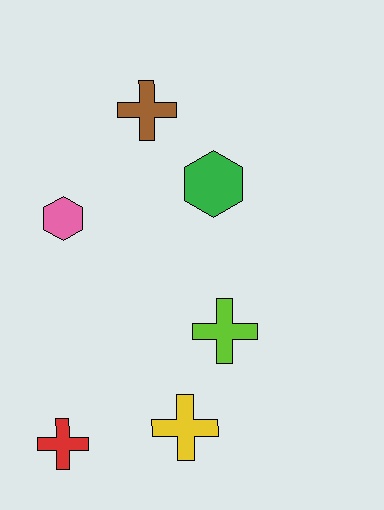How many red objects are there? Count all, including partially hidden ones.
There is 1 red object.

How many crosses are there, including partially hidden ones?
There are 4 crosses.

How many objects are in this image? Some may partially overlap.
There are 6 objects.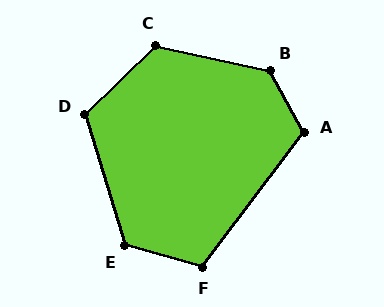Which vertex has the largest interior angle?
B, at approximately 131 degrees.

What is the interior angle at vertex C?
Approximately 123 degrees (obtuse).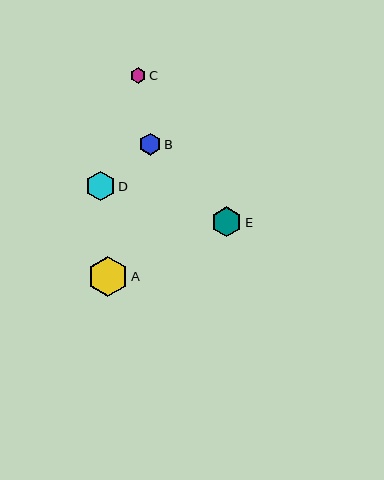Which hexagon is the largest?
Hexagon A is the largest with a size of approximately 40 pixels.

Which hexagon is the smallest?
Hexagon C is the smallest with a size of approximately 16 pixels.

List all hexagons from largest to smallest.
From largest to smallest: A, D, E, B, C.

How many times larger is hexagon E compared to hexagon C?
Hexagon E is approximately 1.9 times the size of hexagon C.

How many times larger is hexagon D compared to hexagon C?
Hexagon D is approximately 1.9 times the size of hexagon C.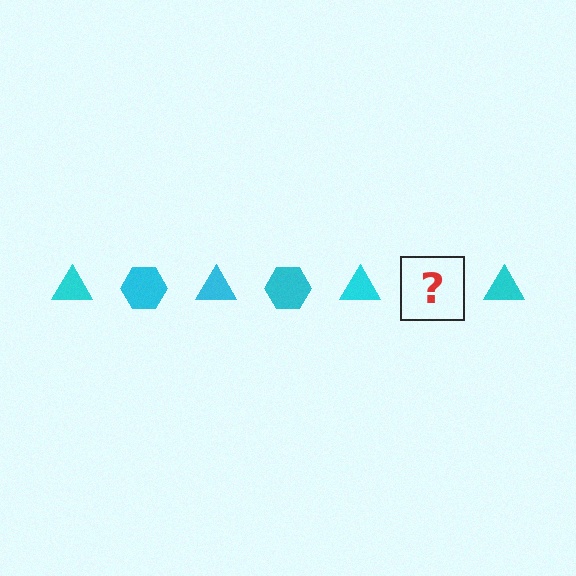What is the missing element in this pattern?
The missing element is a cyan hexagon.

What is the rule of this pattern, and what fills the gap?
The rule is that the pattern cycles through triangle, hexagon shapes in cyan. The gap should be filled with a cyan hexagon.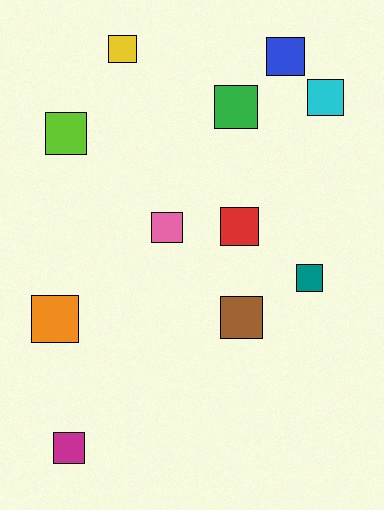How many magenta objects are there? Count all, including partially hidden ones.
There is 1 magenta object.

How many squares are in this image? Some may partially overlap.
There are 11 squares.